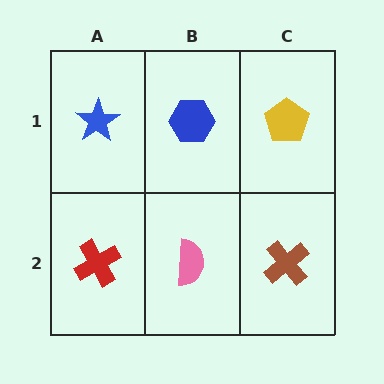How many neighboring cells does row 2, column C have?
2.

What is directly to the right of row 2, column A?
A pink semicircle.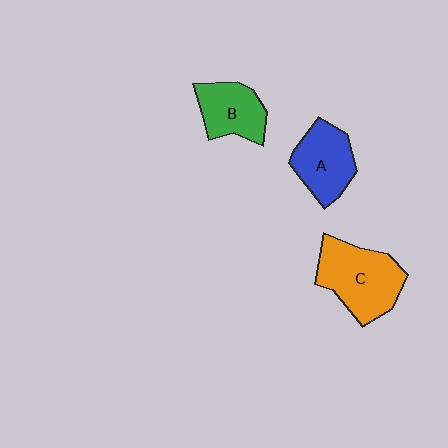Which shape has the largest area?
Shape C (orange).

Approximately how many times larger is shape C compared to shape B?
Approximately 1.5 times.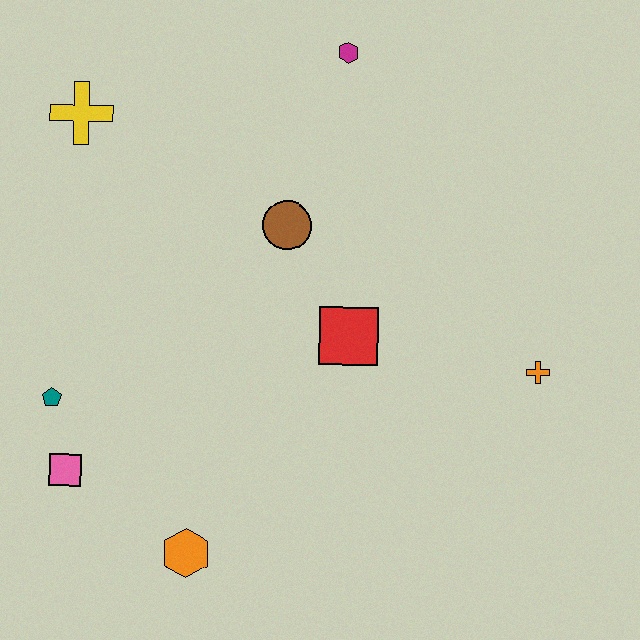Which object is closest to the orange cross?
The red square is closest to the orange cross.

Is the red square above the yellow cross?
No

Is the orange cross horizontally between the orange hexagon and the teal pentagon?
No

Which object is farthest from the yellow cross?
The orange cross is farthest from the yellow cross.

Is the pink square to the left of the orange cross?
Yes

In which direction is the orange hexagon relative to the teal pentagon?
The orange hexagon is below the teal pentagon.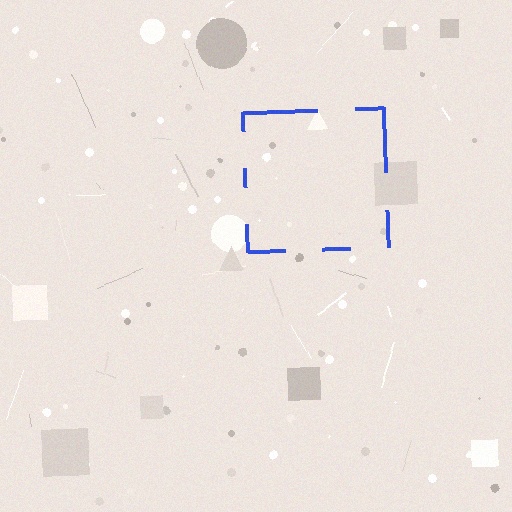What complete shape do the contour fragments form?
The contour fragments form a square.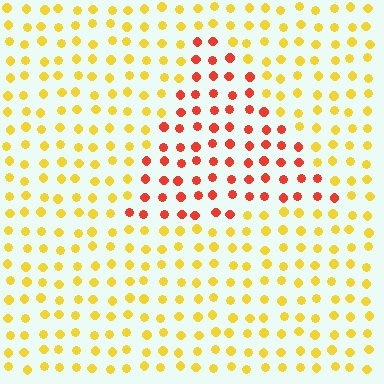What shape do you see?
I see a triangle.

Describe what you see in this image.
The image is filled with small yellow elements in a uniform arrangement. A triangle-shaped region is visible where the elements are tinted to a slightly different hue, forming a subtle color boundary.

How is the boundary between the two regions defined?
The boundary is defined purely by a slight shift in hue (about 48 degrees). Spacing, size, and orientation are identical on both sides.